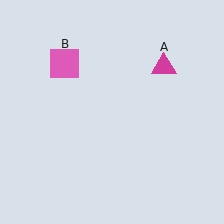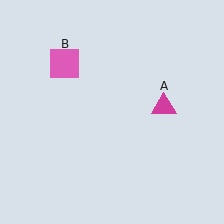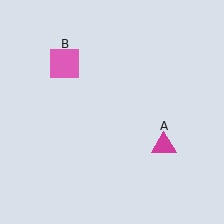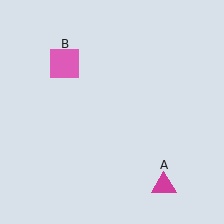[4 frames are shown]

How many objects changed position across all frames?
1 object changed position: magenta triangle (object A).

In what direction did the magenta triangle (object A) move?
The magenta triangle (object A) moved down.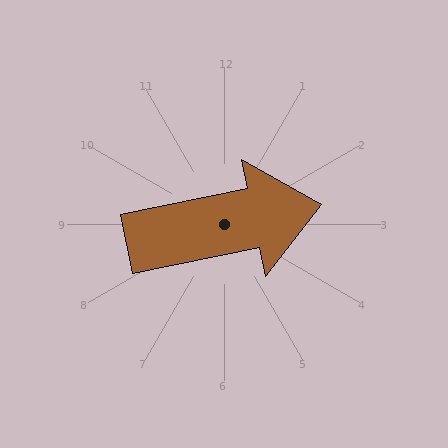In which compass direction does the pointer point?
East.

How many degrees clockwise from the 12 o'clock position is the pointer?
Approximately 79 degrees.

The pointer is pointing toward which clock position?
Roughly 3 o'clock.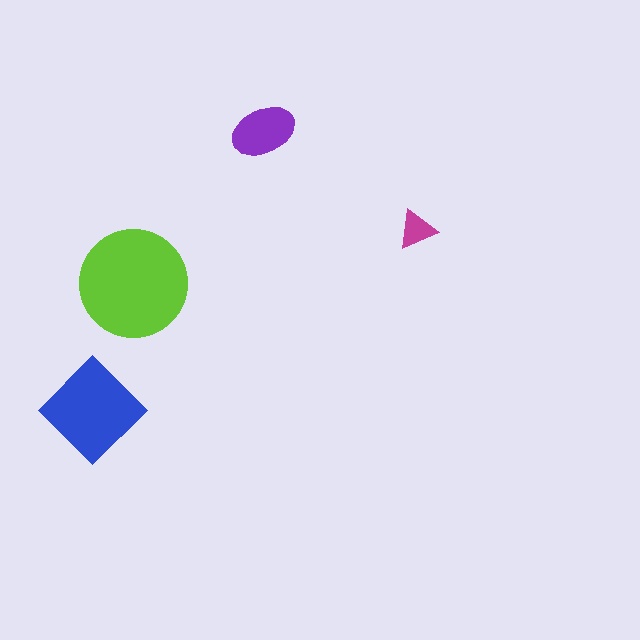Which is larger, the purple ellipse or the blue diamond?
The blue diamond.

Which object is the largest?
The lime circle.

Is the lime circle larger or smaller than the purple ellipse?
Larger.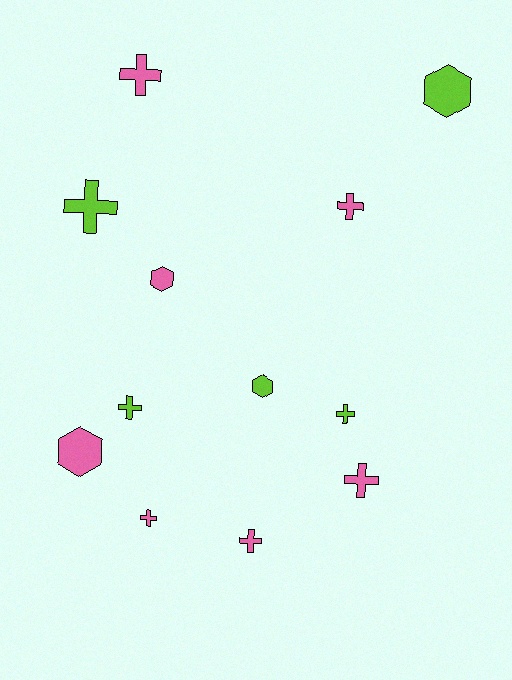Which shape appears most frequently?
Cross, with 8 objects.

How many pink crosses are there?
There are 5 pink crosses.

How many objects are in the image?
There are 12 objects.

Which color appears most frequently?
Pink, with 7 objects.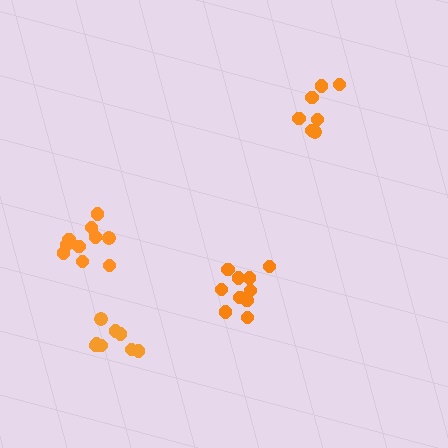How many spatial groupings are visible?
There are 4 spatial groupings.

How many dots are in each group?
Group 1: 10 dots, Group 2: 8 dots, Group 3: 7 dots, Group 4: 10 dots (35 total).